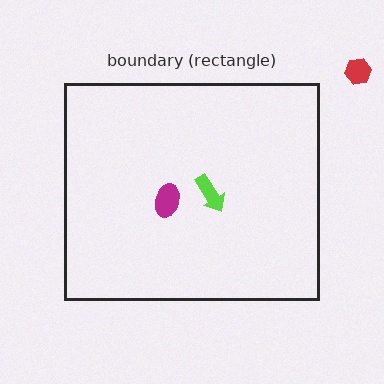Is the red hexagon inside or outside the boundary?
Outside.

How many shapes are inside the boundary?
2 inside, 1 outside.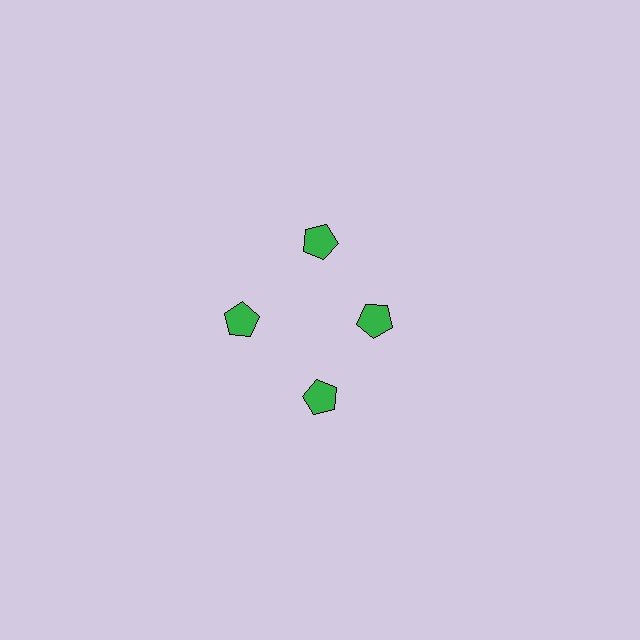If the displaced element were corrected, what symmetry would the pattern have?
It would have 4-fold rotational symmetry — the pattern would map onto itself every 90 degrees.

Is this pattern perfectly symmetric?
No. The 4 green pentagons are arranged in a ring, but one element near the 3 o'clock position is pulled inward toward the center, breaking the 4-fold rotational symmetry.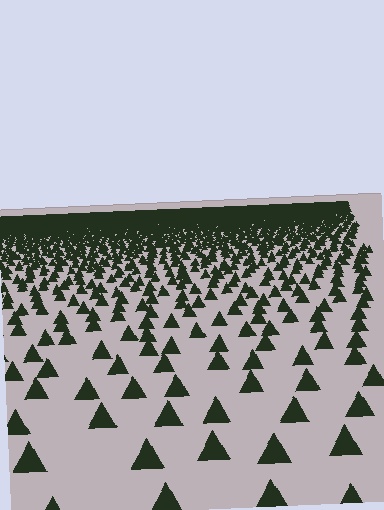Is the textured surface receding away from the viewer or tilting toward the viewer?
The surface is receding away from the viewer. Texture elements get smaller and denser toward the top.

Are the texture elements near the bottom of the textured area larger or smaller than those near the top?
Larger. Near the bottom, elements are closer to the viewer and appear at a bigger on-screen size.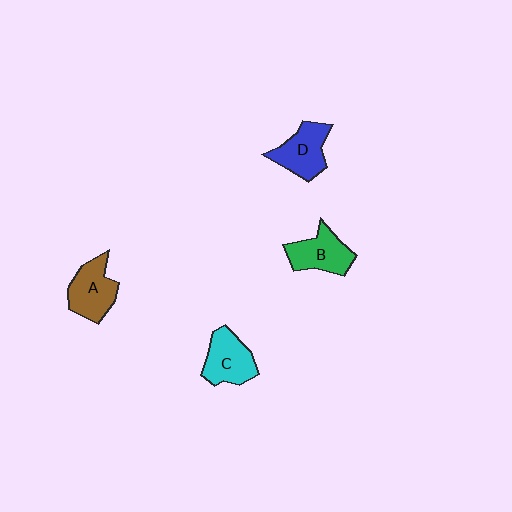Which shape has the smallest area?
Shape B (green).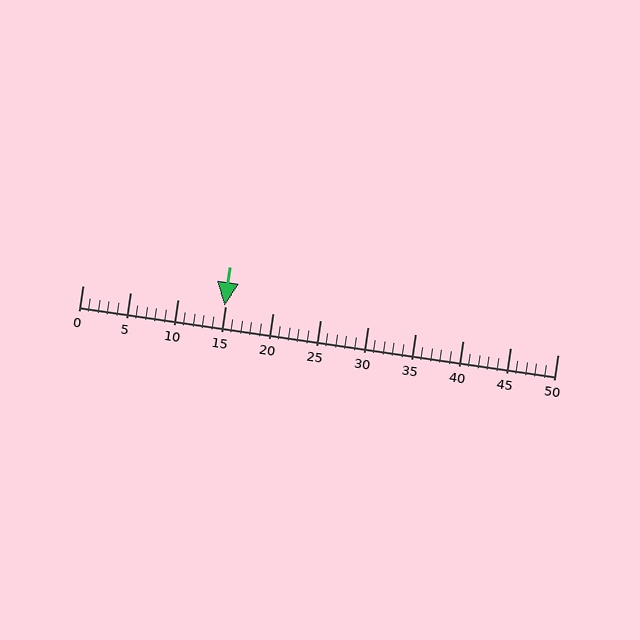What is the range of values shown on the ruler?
The ruler shows values from 0 to 50.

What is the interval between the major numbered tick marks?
The major tick marks are spaced 5 units apart.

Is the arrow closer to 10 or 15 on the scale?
The arrow is closer to 15.